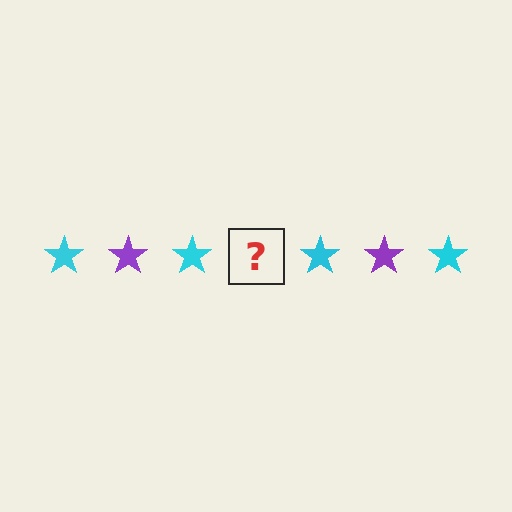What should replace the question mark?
The question mark should be replaced with a purple star.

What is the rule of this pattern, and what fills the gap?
The rule is that the pattern cycles through cyan, purple stars. The gap should be filled with a purple star.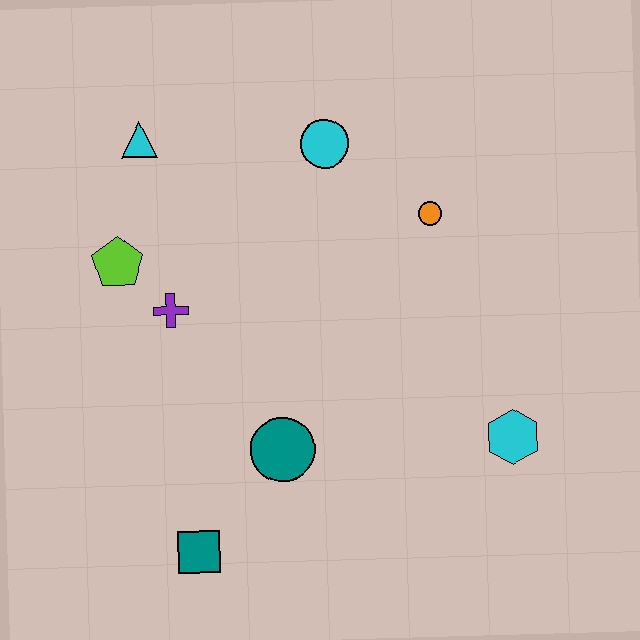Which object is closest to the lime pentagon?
The purple cross is closest to the lime pentagon.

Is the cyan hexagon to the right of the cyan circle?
Yes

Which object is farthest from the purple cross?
The cyan hexagon is farthest from the purple cross.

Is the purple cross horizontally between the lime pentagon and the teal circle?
Yes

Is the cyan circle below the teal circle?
No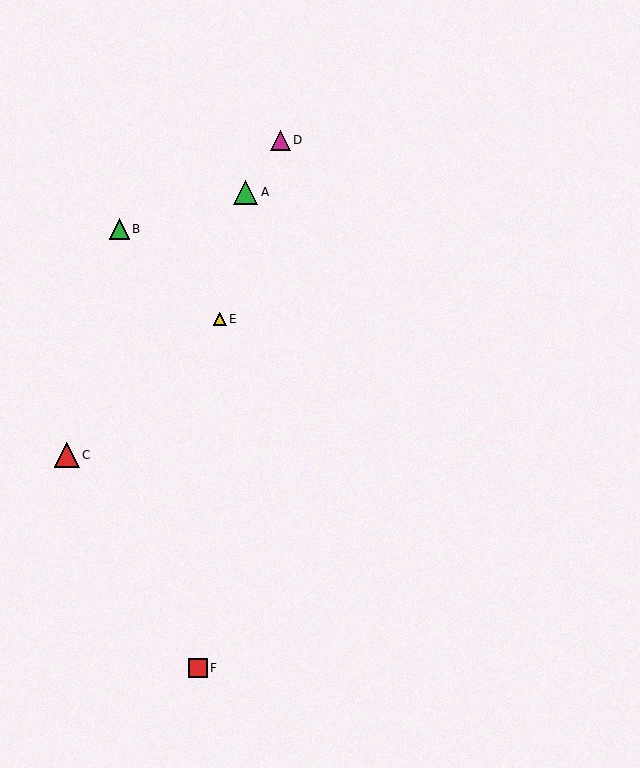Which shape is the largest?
The red triangle (labeled C) is the largest.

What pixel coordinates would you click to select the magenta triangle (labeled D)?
Click at (280, 140) to select the magenta triangle D.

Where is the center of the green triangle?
The center of the green triangle is at (245, 192).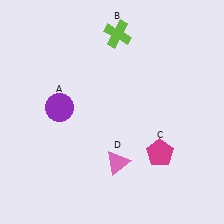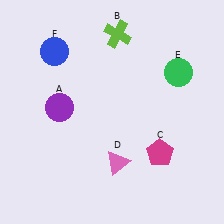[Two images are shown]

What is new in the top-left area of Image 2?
A blue circle (F) was added in the top-left area of Image 2.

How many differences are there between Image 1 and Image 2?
There are 2 differences between the two images.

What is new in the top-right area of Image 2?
A green circle (E) was added in the top-right area of Image 2.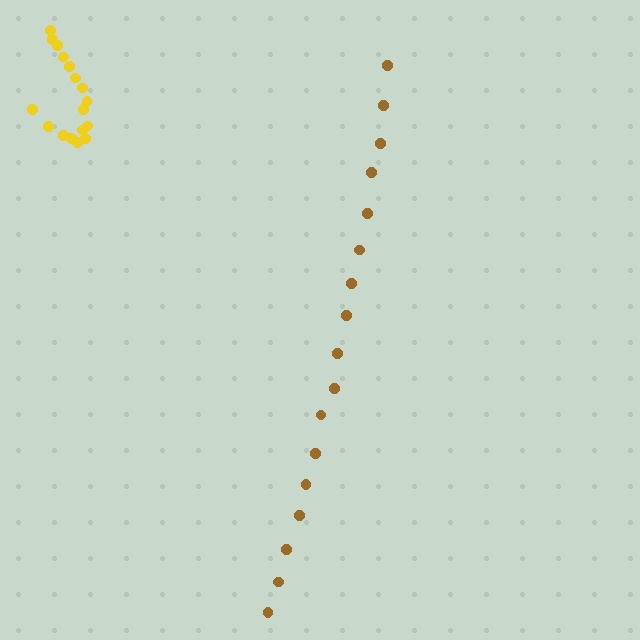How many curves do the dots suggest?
There are 2 distinct paths.